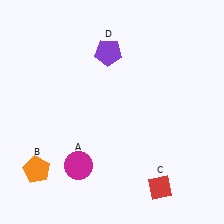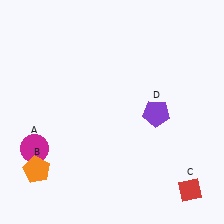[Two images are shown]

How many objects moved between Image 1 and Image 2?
3 objects moved between the two images.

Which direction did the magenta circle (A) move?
The magenta circle (A) moved left.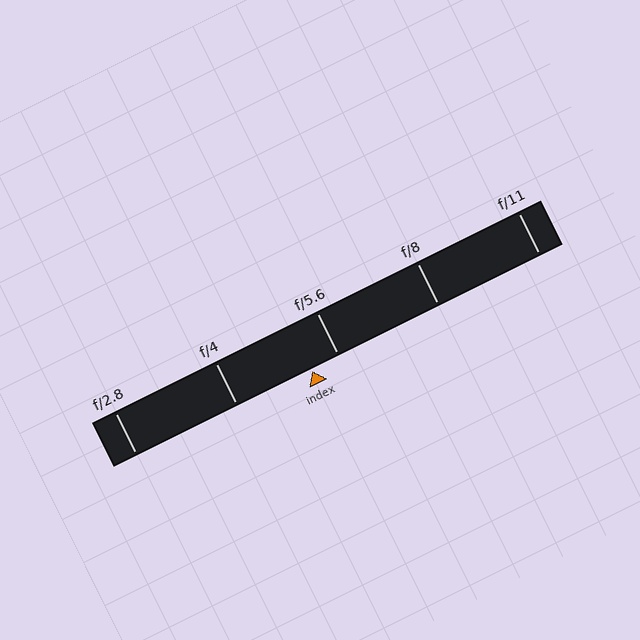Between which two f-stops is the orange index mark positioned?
The index mark is between f/4 and f/5.6.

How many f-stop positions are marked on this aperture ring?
There are 5 f-stop positions marked.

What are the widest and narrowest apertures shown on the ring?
The widest aperture shown is f/2.8 and the narrowest is f/11.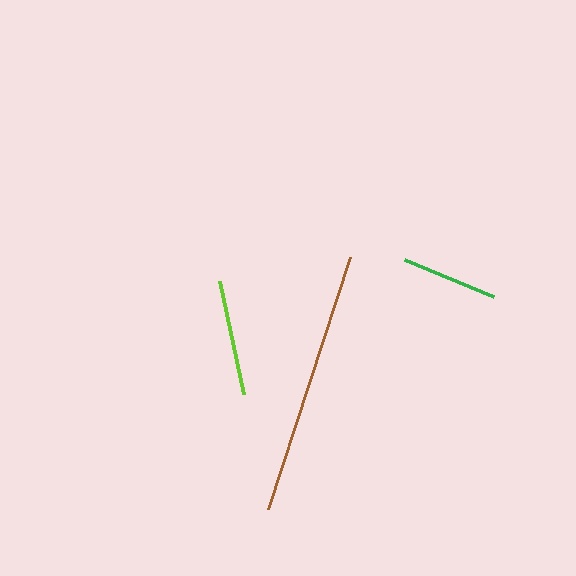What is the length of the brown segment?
The brown segment is approximately 265 pixels long.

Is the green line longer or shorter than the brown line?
The brown line is longer than the green line.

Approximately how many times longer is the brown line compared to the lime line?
The brown line is approximately 2.3 times the length of the lime line.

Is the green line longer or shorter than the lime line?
The lime line is longer than the green line.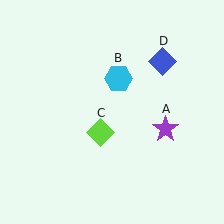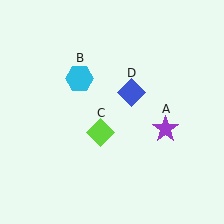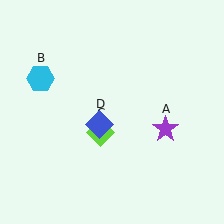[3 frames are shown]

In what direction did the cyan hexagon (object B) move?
The cyan hexagon (object B) moved left.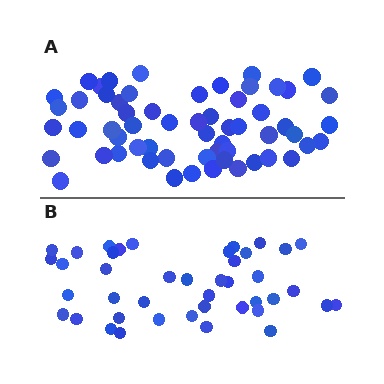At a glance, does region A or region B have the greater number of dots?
Region A (the top region) has more dots.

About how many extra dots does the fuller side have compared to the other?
Region A has approximately 15 more dots than region B.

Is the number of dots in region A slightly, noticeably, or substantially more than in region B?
Region A has noticeably more, but not dramatically so. The ratio is roughly 1.4 to 1.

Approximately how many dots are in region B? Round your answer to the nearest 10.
About 40 dots. (The exact count is 42, which rounds to 40.)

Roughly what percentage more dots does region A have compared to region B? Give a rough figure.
About 40% more.